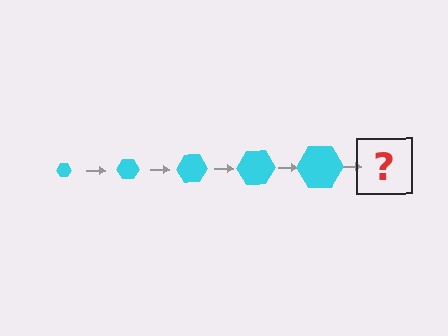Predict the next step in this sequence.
The next step is a cyan hexagon, larger than the previous one.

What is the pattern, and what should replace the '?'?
The pattern is that the hexagon gets progressively larger each step. The '?' should be a cyan hexagon, larger than the previous one.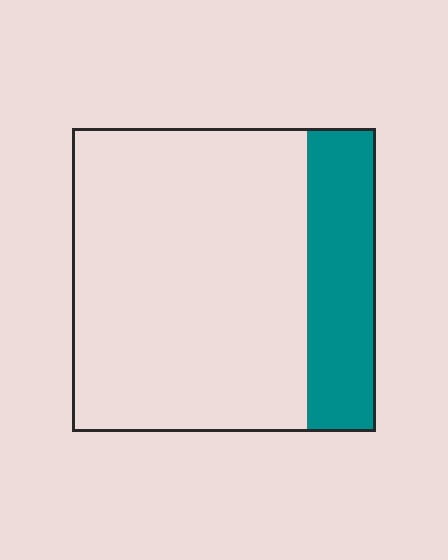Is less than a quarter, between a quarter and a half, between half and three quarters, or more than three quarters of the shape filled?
Less than a quarter.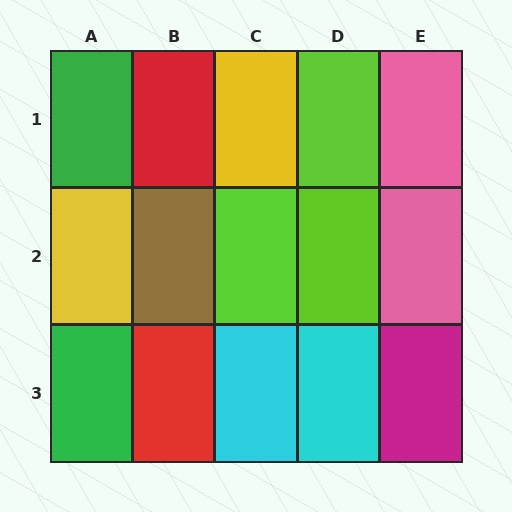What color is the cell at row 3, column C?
Cyan.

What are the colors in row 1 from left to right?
Green, red, yellow, lime, pink.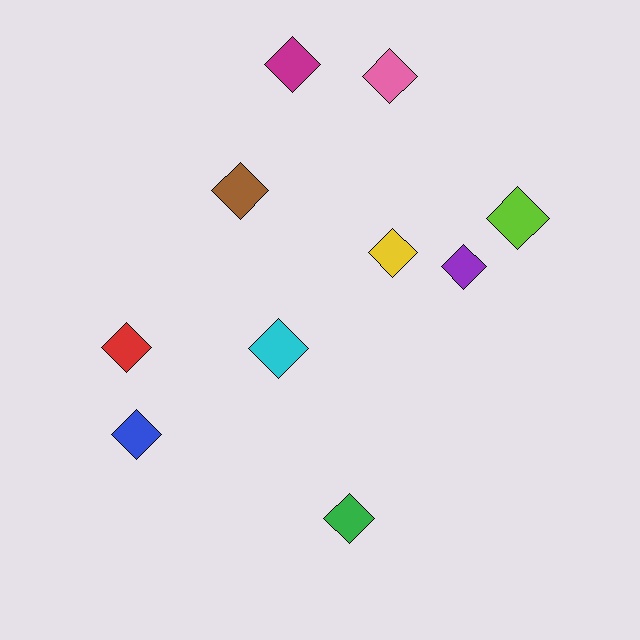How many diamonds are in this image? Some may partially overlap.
There are 10 diamonds.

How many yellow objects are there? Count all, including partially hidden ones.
There is 1 yellow object.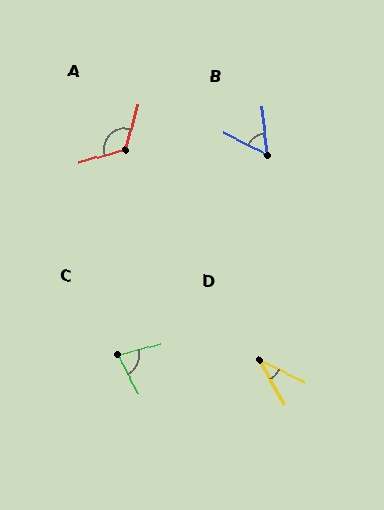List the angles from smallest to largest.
D (35°), B (57°), C (78°), A (121°).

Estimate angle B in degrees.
Approximately 57 degrees.